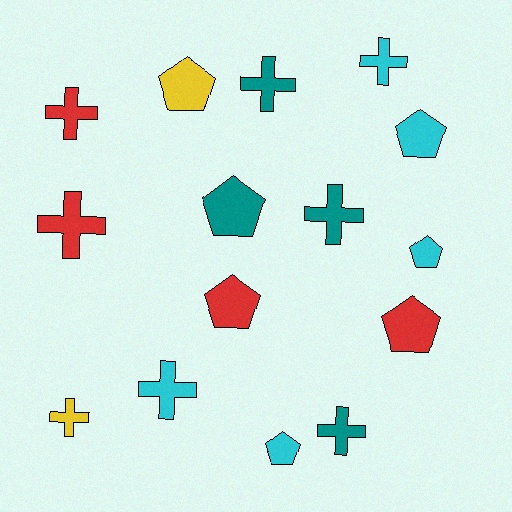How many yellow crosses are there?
There is 1 yellow cross.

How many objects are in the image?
There are 15 objects.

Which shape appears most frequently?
Cross, with 8 objects.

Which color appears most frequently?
Cyan, with 5 objects.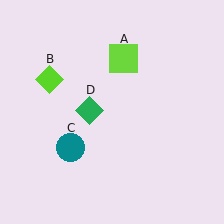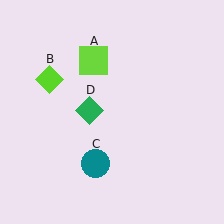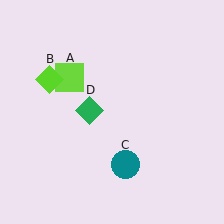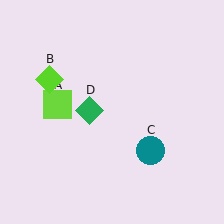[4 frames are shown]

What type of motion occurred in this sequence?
The lime square (object A), teal circle (object C) rotated counterclockwise around the center of the scene.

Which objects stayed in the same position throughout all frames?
Lime diamond (object B) and green diamond (object D) remained stationary.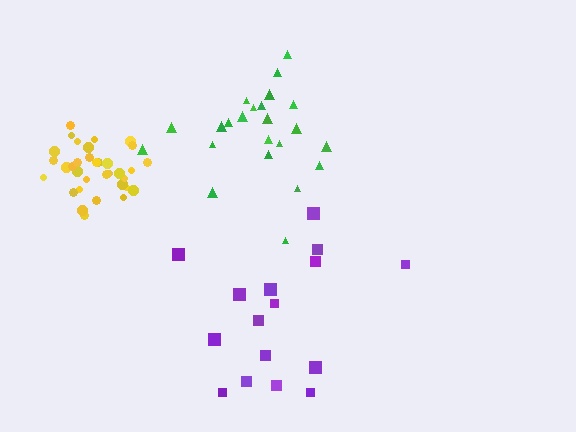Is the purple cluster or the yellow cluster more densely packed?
Yellow.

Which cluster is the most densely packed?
Yellow.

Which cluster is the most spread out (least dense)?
Purple.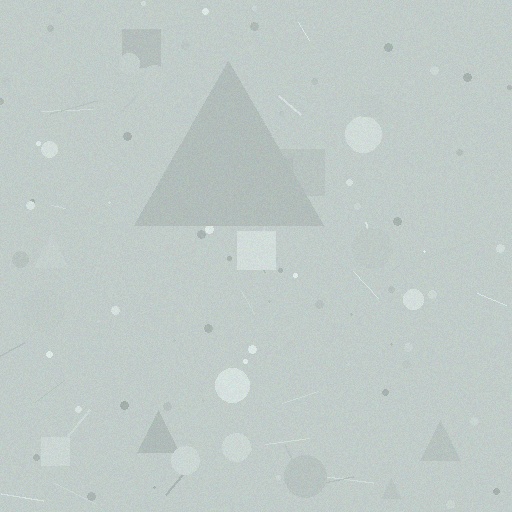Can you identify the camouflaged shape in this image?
The camouflaged shape is a triangle.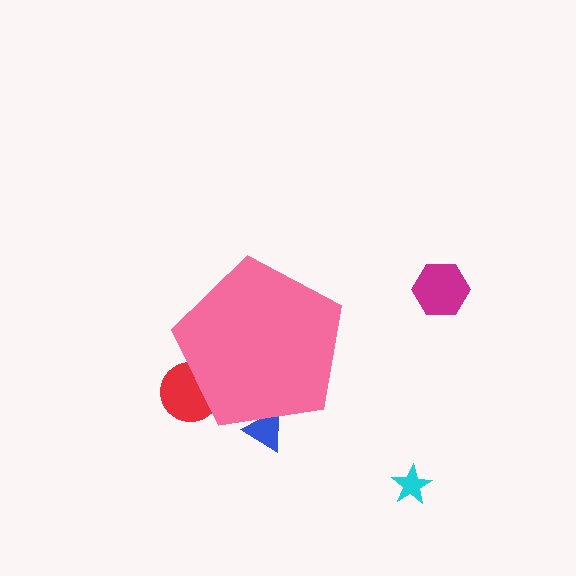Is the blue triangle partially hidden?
Yes, the blue triangle is partially hidden behind the pink pentagon.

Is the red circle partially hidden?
Yes, the red circle is partially hidden behind the pink pentagon.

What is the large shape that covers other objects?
A pink pentagon.